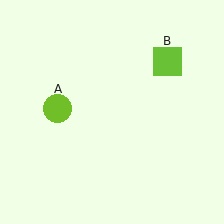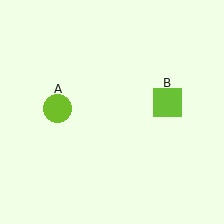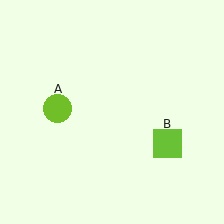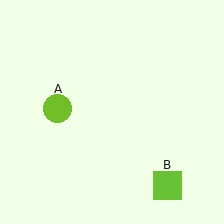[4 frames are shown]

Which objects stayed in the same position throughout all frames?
Lime circle (object A) remained stationary.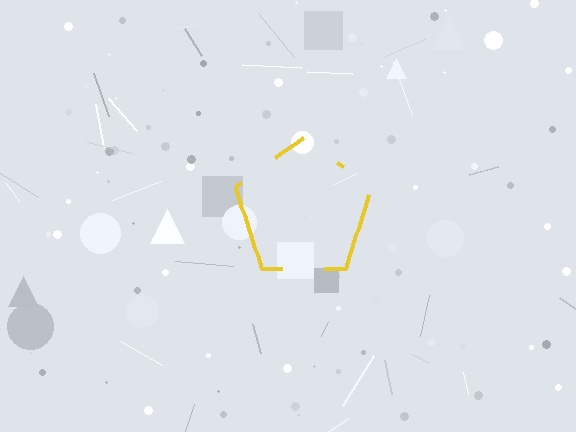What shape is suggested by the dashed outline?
The dashed outline suggests a pentagon.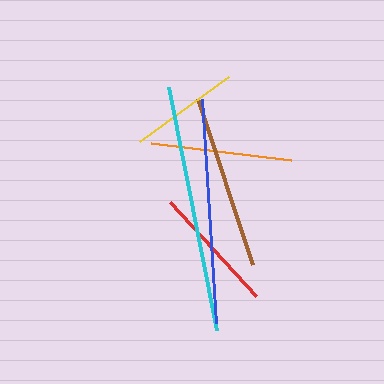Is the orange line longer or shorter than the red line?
The orange line is longer than the red line.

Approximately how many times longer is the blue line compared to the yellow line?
The blue line is approximately 2.0 times the length of the yellow line.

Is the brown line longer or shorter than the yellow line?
The brown line is longer than the yellow line.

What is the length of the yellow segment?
The yellow segment is approximately 110 pixels long.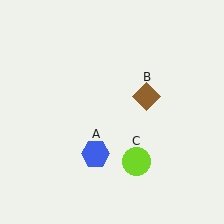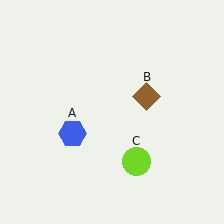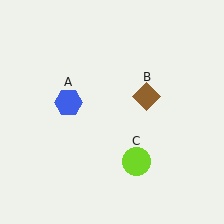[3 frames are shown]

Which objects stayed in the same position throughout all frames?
Brown diamond (object B) and lime circle (object C) remained stationary.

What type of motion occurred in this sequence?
The blue hexagon (object A) rotated clockwise around the center of the scene.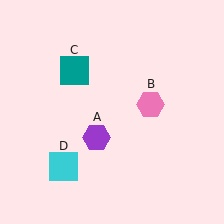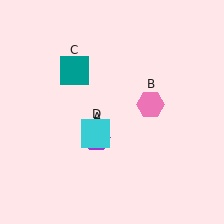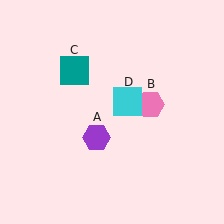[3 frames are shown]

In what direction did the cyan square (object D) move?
The cyan square (object D) moved up and to the right.